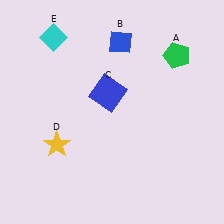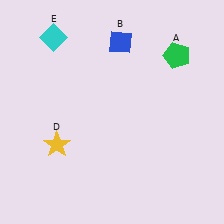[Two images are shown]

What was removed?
The blue square (C) was removed in Image 2.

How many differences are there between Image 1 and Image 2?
There is 1 difference between the two images.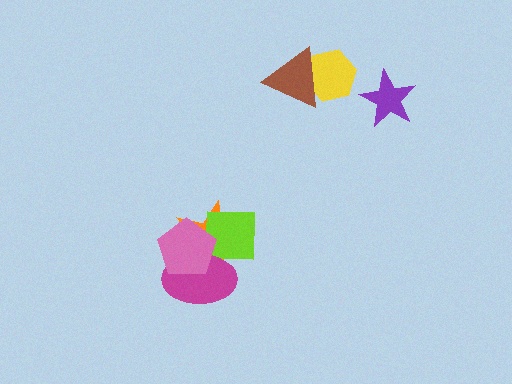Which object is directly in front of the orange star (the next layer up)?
The lime square is directly in front of the orange star.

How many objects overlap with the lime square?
3 objects overlap with the lime square.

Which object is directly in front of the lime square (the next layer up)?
The magenta ellipse is directly in front of the lime square.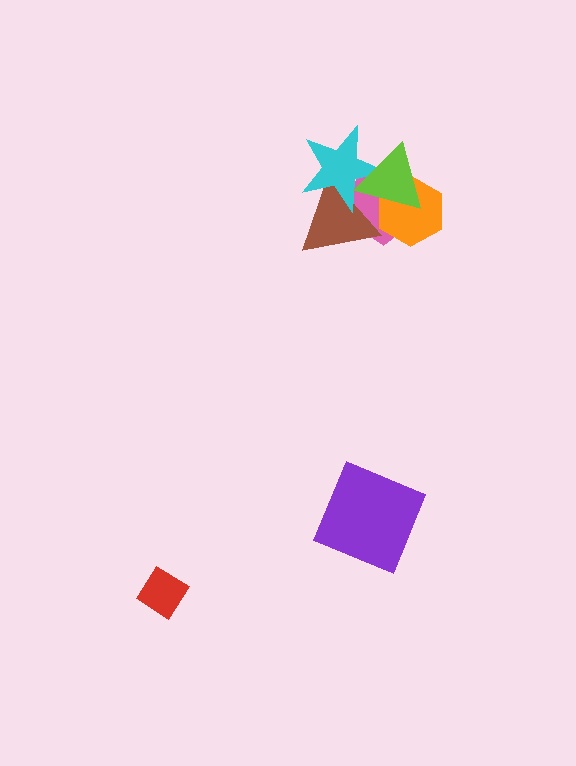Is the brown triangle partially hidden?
Yes, it is partially covered by another shape.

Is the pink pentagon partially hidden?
Yes, it is partially covered by another shape.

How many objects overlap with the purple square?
0 objects overlap with the purple square.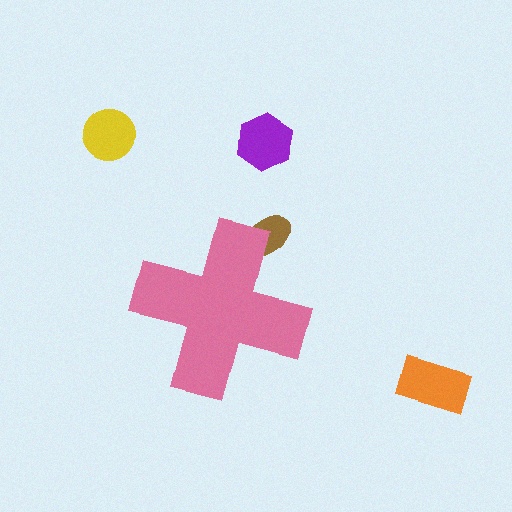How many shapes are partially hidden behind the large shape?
1 shape is partially hidden.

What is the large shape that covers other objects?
A pink cross.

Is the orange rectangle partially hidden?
No, the orange rectangle is fully visible.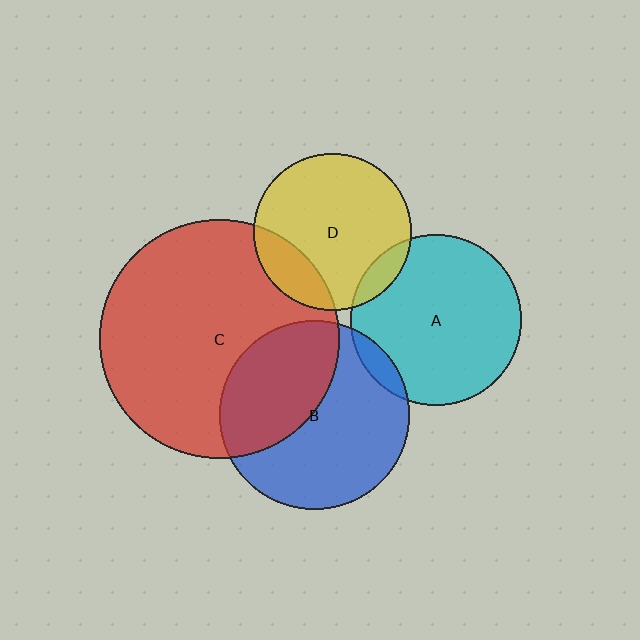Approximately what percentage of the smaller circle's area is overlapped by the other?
Approximately 40%.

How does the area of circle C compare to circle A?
Approximately 2.0 times.